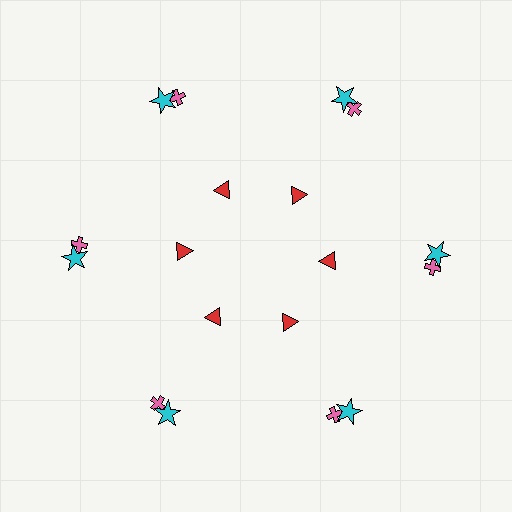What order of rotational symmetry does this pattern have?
This pattern has 6-fold rotational symmetry.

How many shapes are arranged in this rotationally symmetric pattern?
There are 18 shapes, arranged in 6 groups of 3.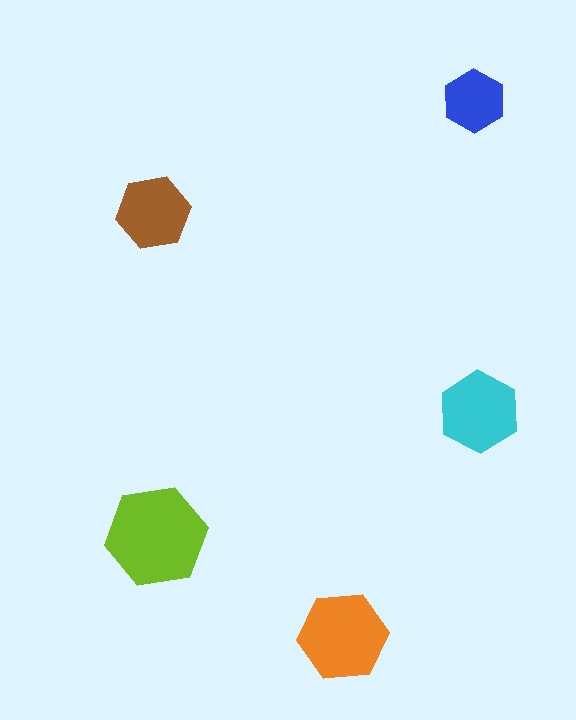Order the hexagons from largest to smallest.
the lime one, the orange one, the cyan one, the brown one, the blue one.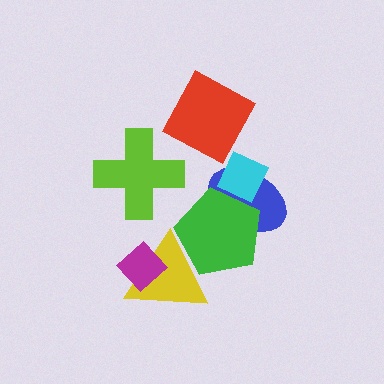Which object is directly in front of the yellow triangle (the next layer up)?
The magenta diamond is directly in front of the yellow triangle.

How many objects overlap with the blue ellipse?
2 objects overlap with the blue ellipse.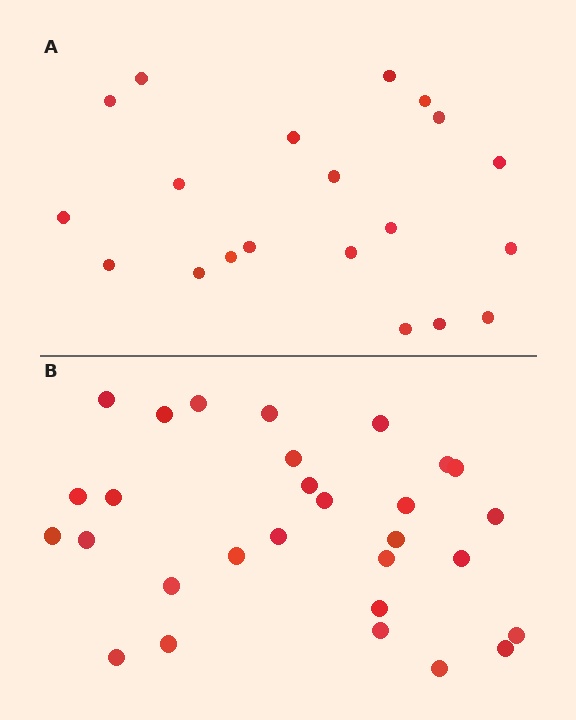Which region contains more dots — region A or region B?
Region B (the bottom region) has more dots.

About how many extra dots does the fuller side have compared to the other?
Region B has roughly 8 or so more dots than region A.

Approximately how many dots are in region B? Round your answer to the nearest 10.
About 30 dots. (The exact count is 29, which rounds to 30.)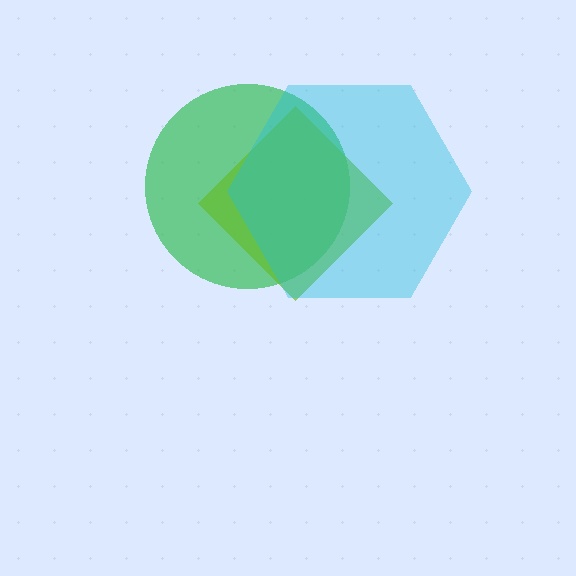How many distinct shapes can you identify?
There are 3 distinct shapes: a green circle, a lime diamond, a cyan hexagon.